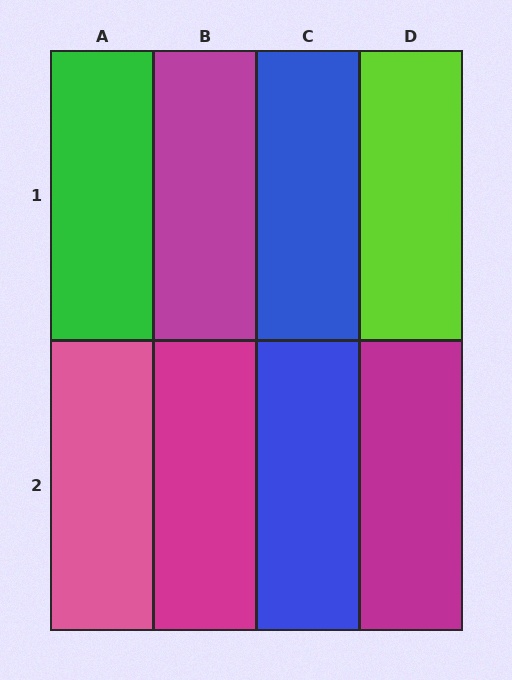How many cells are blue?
2 cells are blue.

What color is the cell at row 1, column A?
Green.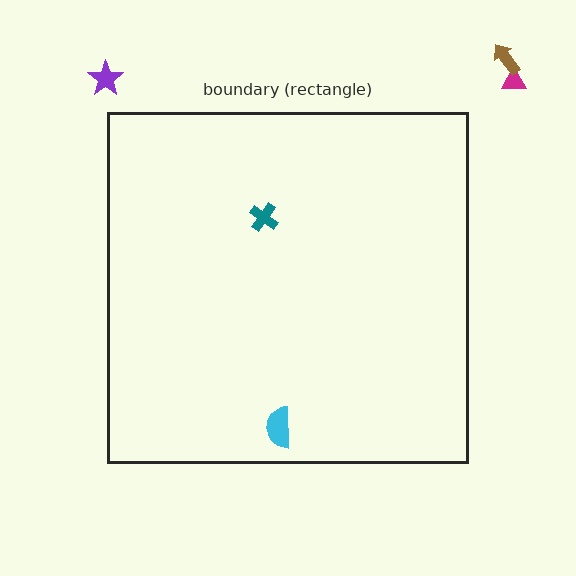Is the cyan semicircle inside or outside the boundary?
Inside.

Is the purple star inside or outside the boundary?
Outside.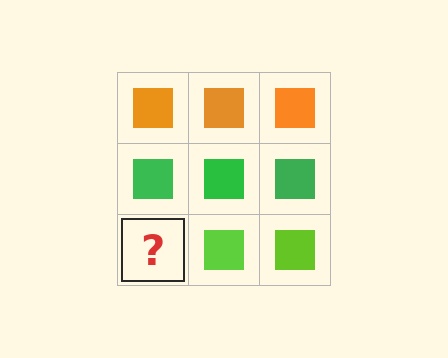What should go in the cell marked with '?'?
The missing cell should contain a lime square.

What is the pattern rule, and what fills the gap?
The rule is that each row has a consistent color. The gap should be filled with a lime square.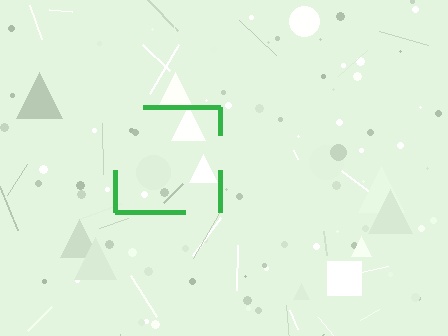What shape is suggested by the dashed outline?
The dashed outline suggests a square.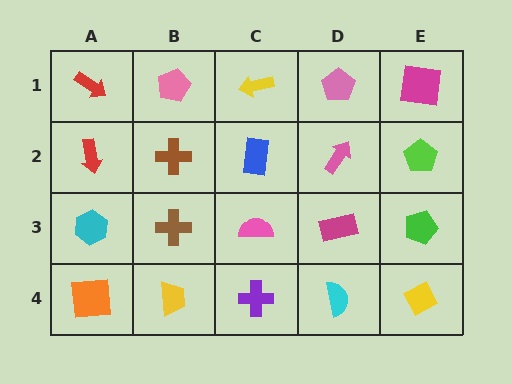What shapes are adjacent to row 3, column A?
A red arrow (row 2, column A), an orange square (row 4, column A), a brown cross (row 3, column B).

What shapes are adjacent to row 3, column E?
A lime pentagon (row 2, column E), a yellow diamond (row 4, column E), a magenta rectangle (row 3, column D).